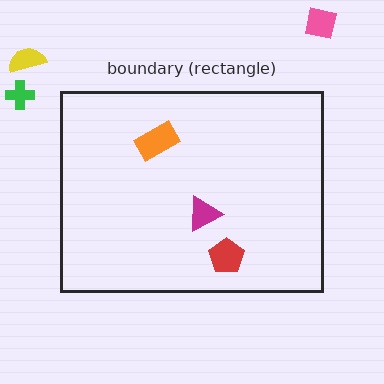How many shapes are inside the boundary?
3 inside, 3 outside.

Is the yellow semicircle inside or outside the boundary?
Outside.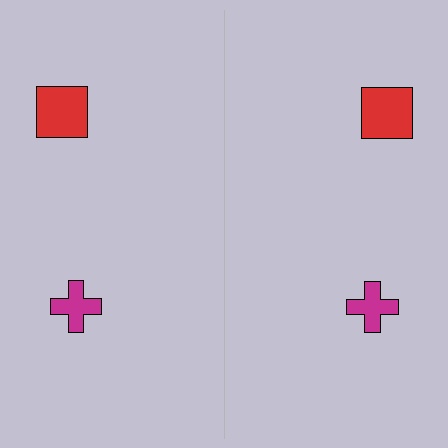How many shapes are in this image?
There are 4 shapes in this image.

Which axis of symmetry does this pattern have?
The pattern has a vertical axis of symmetry running through the center of the image.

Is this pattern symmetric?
Yes, this pattern has bilateral (reflection) symmetry.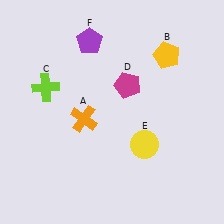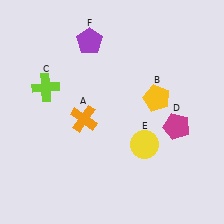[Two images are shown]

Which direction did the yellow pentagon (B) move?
The yellow pentagon (B) moved down.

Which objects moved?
The objects that moved are: the yellow pentagon (B), the magenta pentagon (D).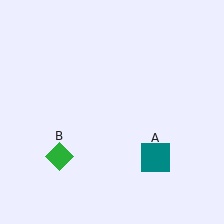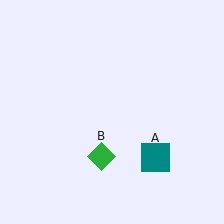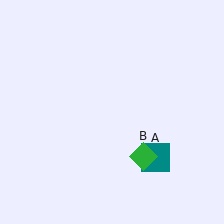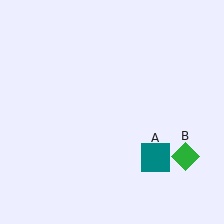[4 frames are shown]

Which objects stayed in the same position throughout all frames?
Teal square (object A) remained stationary.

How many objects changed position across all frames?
1 object changed position: green diamond (object B).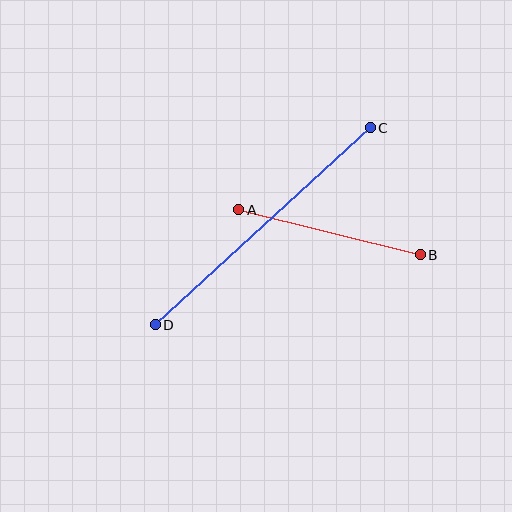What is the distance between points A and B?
The distance is approximately 187 pixels.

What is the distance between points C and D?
The distance is approximately 292 pixels.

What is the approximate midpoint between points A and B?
The midpoint is at approximately (329, 232) pixels.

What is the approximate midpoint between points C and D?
The midpoint is at approximately (263, 226) pixels.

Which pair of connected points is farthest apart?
Points C and D are farthest apart.